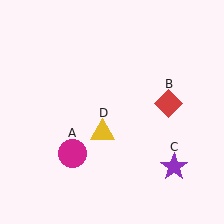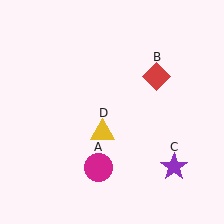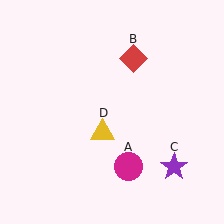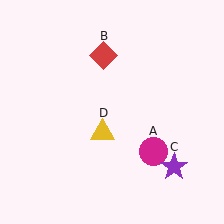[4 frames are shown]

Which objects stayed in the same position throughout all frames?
Purple star (object C) and yellow triangle (object D) remained stationary.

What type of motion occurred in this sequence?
The magenta circle (object A), red diamond (object B) rotated counterclockwise around the center of the scene.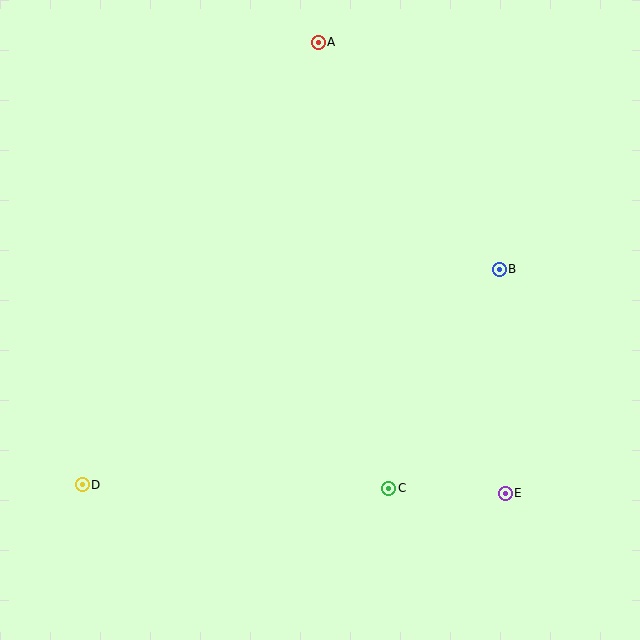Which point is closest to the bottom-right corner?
Point E is closest to the bottom-right corner.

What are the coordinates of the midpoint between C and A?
The midpoint between C and A is at (353, 265).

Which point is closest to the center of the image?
Point C at (388, 488) is closest to the center.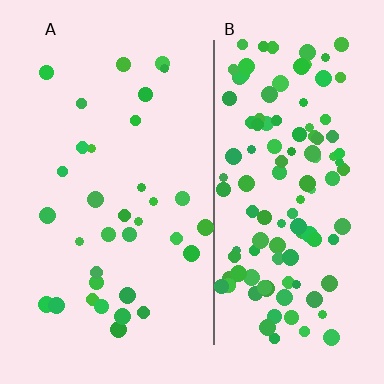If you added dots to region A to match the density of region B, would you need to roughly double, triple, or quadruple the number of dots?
Approximately quadruple.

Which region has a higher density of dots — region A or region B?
B (the right).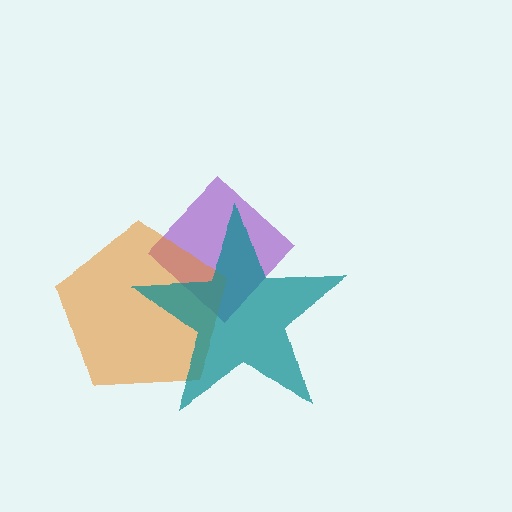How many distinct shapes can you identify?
There are 3 distinct shapes: a purple diamond, an orange pentagon, a teal star.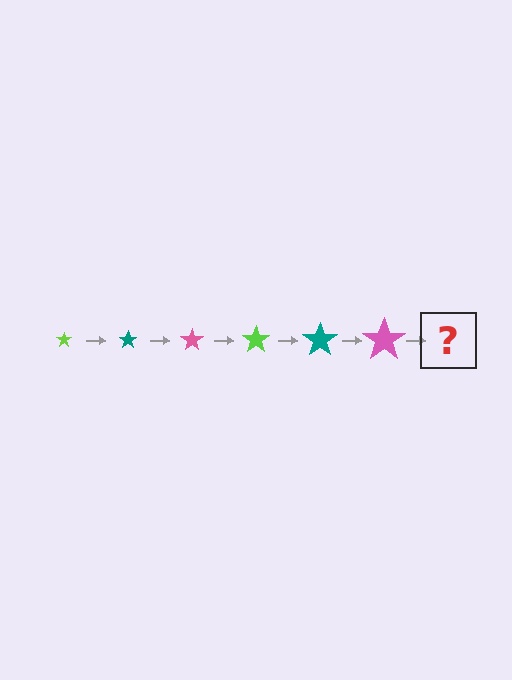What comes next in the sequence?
The next element should be a lime star, larger than the previous one.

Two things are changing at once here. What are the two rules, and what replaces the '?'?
The two rules are that the star grows larger each step and the color cycles through lime, teal, and pink. The '?' should be a lime star, larger than the previous one.